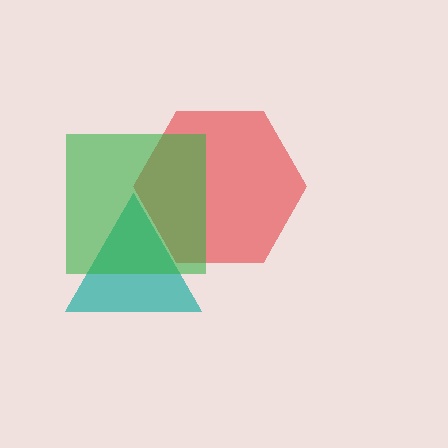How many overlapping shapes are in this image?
There are 3 overlapping shapes in the image.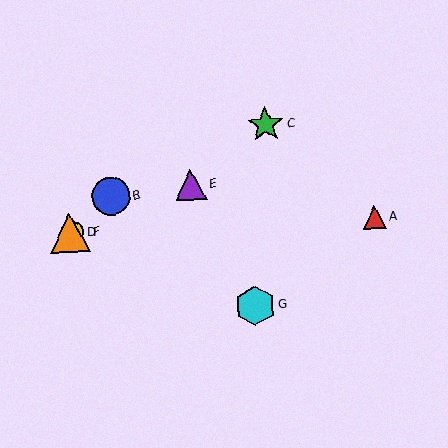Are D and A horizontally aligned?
Yes, both are at y≈233.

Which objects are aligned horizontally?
Objects A, D, F are aligned horizontally.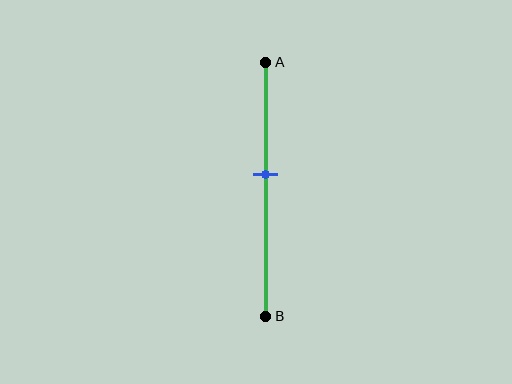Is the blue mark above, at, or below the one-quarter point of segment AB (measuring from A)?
The blue mark is below the one-quarter point of segment AB.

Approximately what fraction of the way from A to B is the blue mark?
The blue mark is approximately 45% of the way from A to B.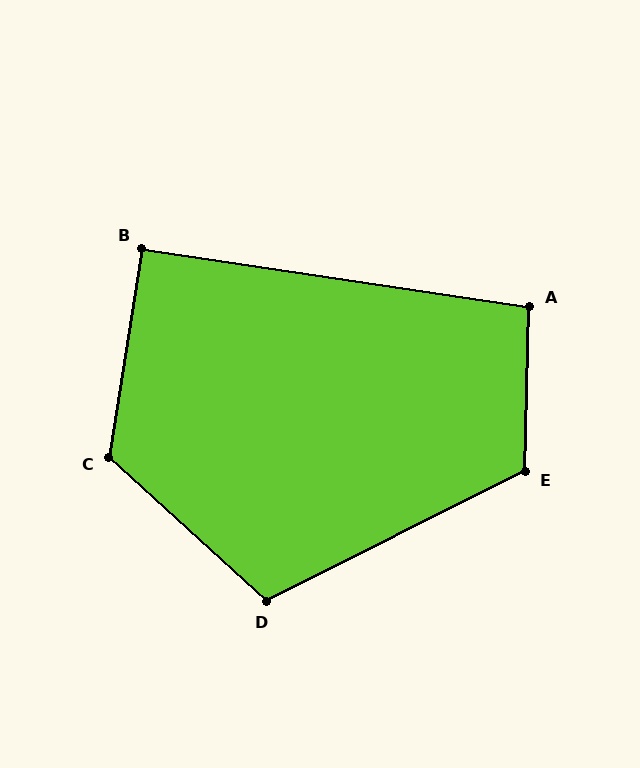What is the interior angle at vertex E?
Approximately 118 degrees (obtuse).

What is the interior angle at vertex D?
Approximately 111 degrees (obtuse).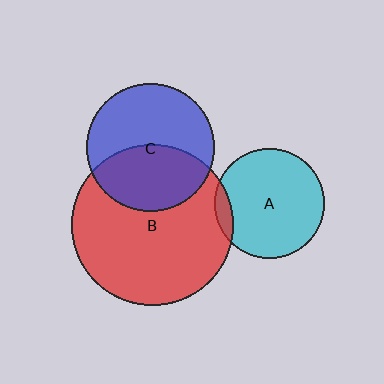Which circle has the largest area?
Circle B (red).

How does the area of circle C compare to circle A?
Approximately 1.4 times.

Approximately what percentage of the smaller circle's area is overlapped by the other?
Approximately 10%.